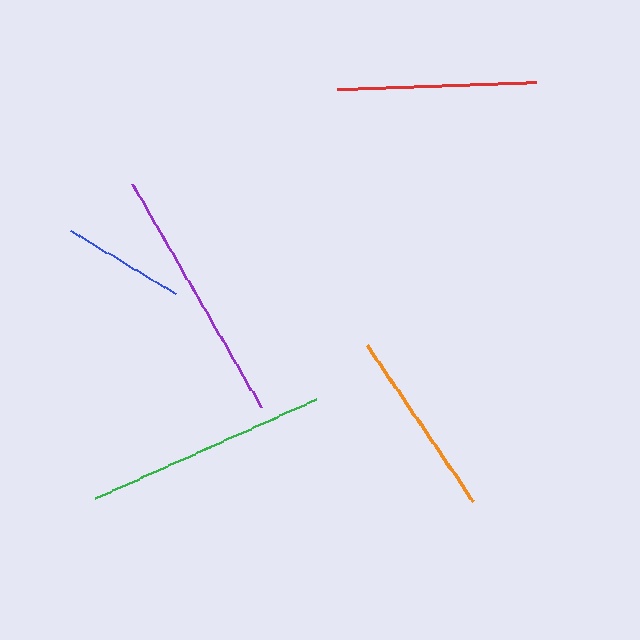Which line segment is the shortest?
The blue line is the shortest at approximately 123 pixels.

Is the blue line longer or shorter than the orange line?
The orange line is longer than the blue line.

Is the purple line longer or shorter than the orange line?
The purple line is longer than the orange line.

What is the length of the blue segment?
The blue segment is approximately 123 pixels long.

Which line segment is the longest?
The purple line is the longest at approximately 259 pixels.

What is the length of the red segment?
The red segment is approximately 199 pixels long.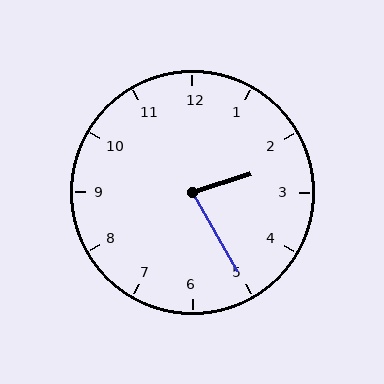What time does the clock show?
2:25.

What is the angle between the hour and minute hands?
Approximately 78 degrees.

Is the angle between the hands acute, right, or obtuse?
It is acute.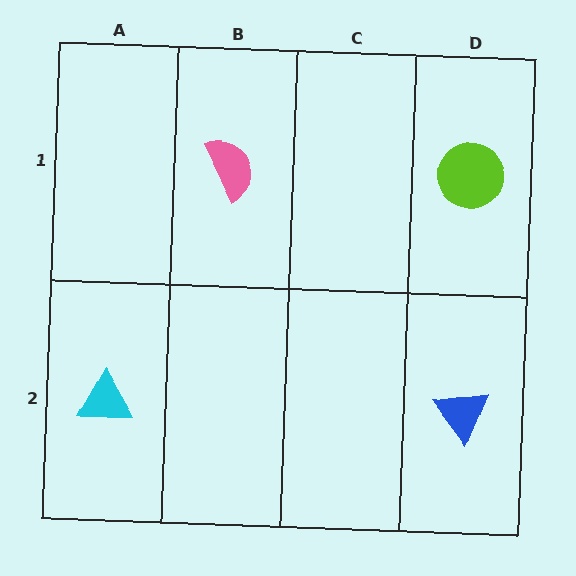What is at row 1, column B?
A pink semicircle.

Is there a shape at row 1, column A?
No, that cell is empty.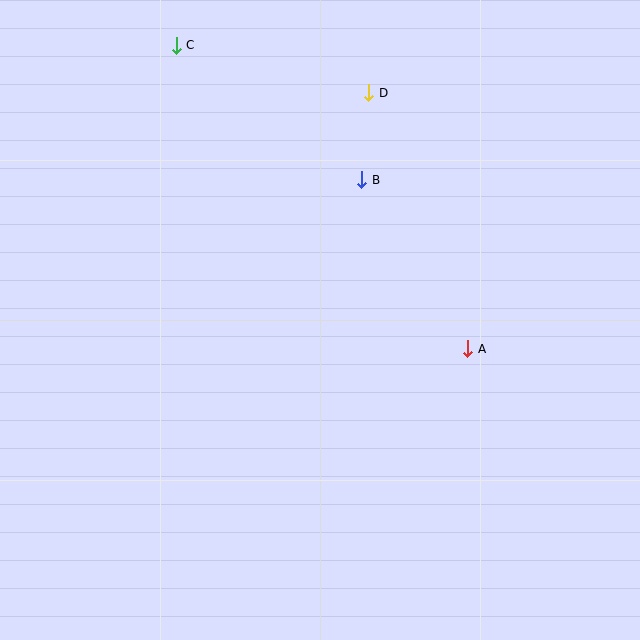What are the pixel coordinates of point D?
Point D is at (369, 93).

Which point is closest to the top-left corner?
Point C is closest to the top-left corner.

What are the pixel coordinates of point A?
Point A is at (468, 349).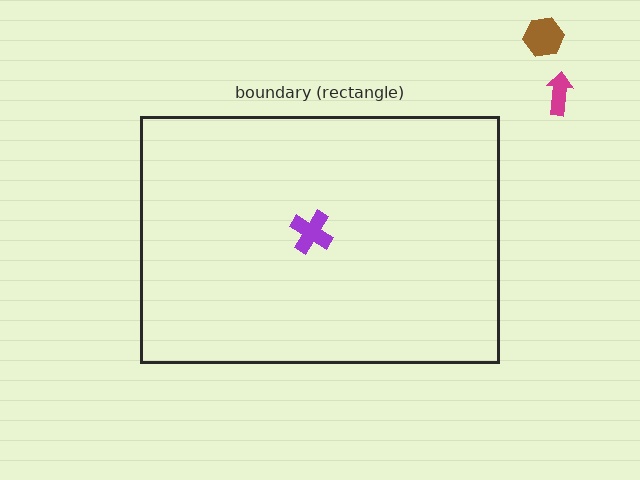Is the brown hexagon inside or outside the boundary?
Outside.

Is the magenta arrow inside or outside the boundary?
Outside.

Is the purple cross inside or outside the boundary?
Inside.